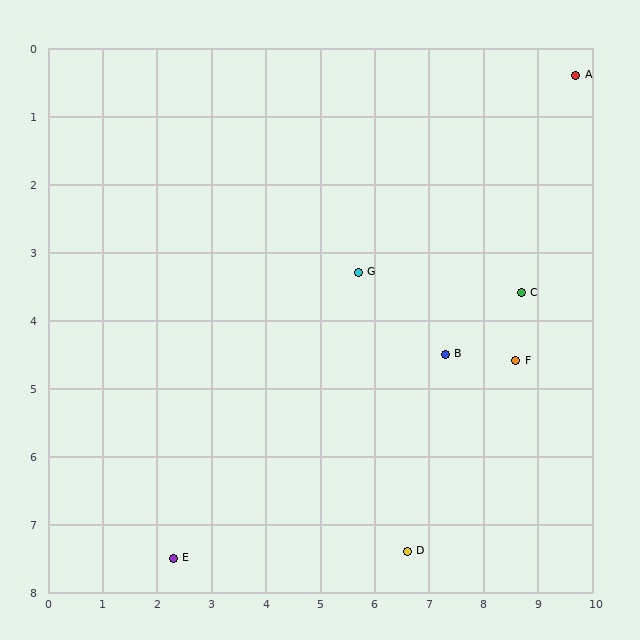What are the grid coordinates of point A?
Point A is at approximately (9.7, 0.4).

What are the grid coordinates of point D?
Point D is at approximately (6.6, 7.4).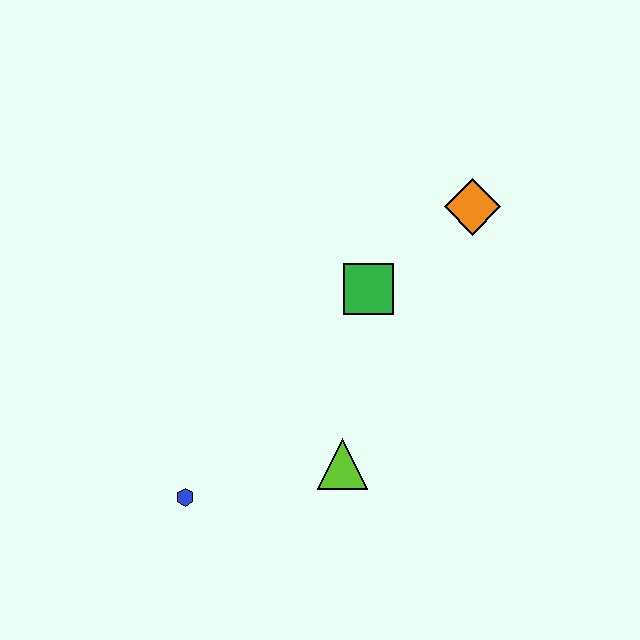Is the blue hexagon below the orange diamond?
Yes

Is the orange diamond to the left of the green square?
No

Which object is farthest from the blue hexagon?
The orange diamond is farthest from the blue hexagon.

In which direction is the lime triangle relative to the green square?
The lime triangle is below the green square.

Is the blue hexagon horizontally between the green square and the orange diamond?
No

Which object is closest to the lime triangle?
The blue hexagon is closest to the lime triangle.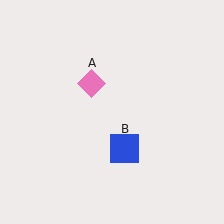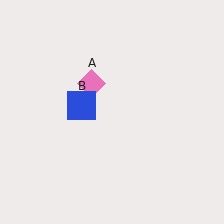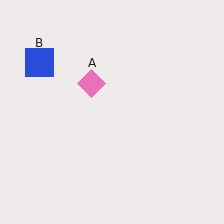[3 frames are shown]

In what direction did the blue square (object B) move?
The blue square (object B) moved up and to the left.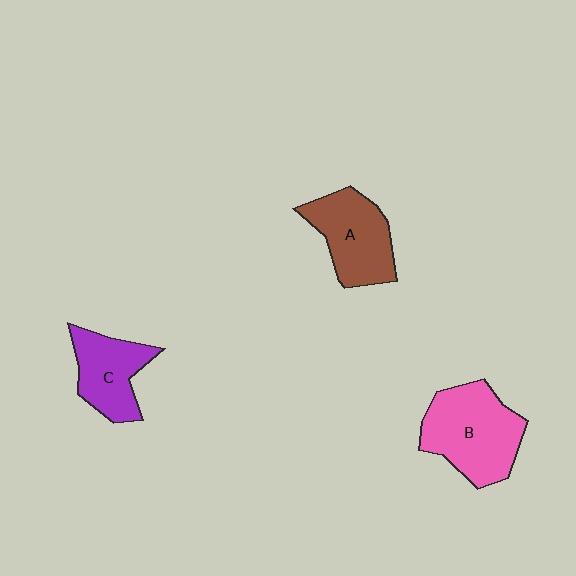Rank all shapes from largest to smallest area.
From largest to smallest: B (pink), A (brown), C (purple).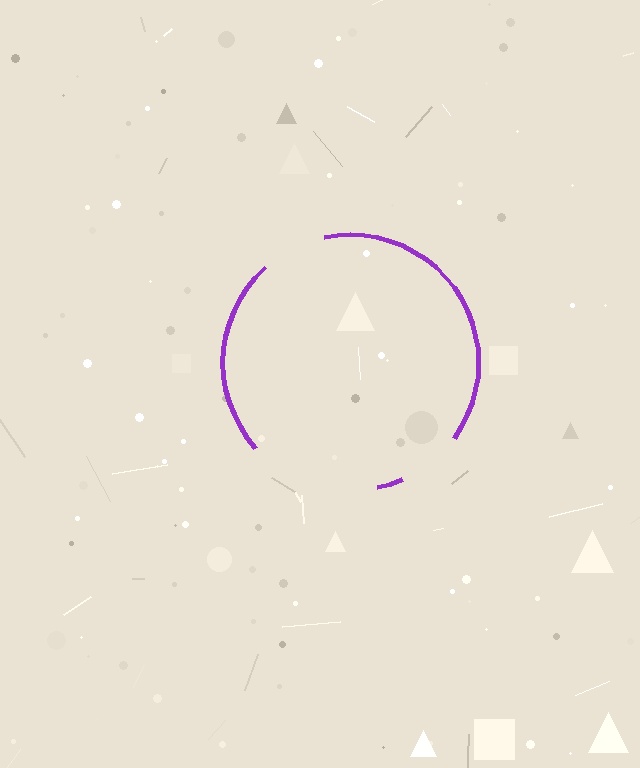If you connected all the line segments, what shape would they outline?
They would outline a circle.